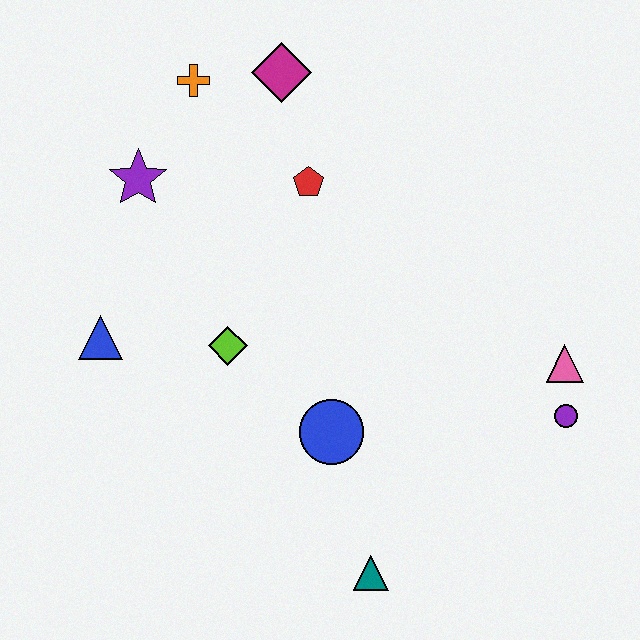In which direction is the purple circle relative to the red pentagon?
The purple circle is to the right of the red pentagon.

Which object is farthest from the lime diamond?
The purple circle is farthest from the lime diamond.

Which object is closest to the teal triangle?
The blue circle is closest to the teal triangle.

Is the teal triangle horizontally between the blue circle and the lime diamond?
No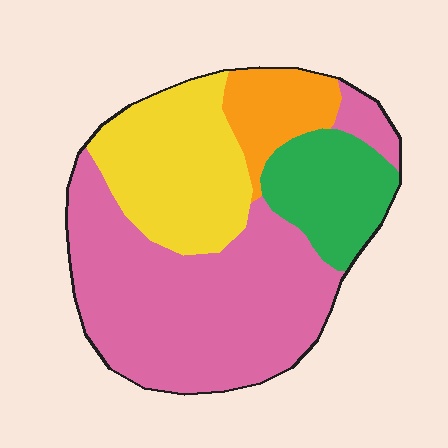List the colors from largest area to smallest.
From largest to smallest: pink, yellow, green, orange.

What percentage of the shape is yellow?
Yellow covers 24% of the shape.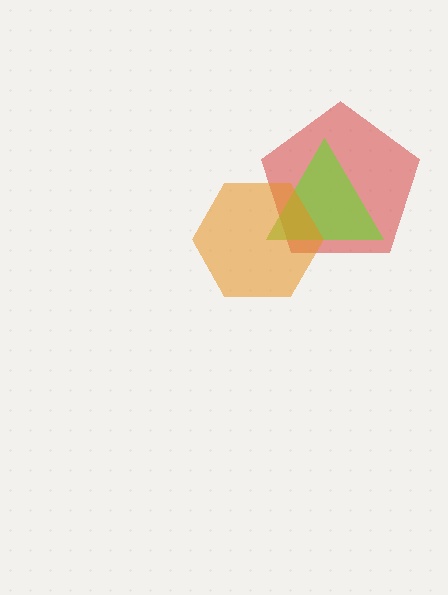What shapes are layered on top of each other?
The layered shapes are: a red pentagon, a lime triangle, an orange hexagon.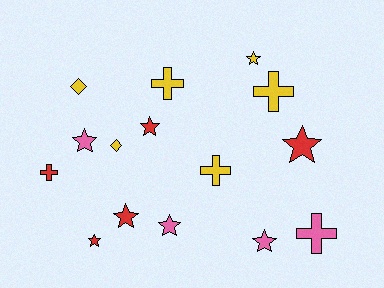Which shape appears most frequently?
Star, with 8 objects.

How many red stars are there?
There are 4 red stars.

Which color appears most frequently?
Yellow, with 6 objects.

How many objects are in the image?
There are 15 objects.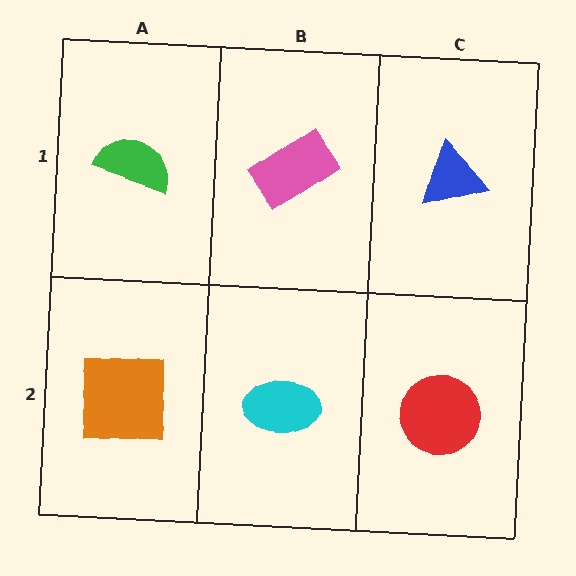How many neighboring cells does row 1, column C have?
2.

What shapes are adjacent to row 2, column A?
A green semicircle (row 1, column A), a cyan ellipse (row 2, column B).